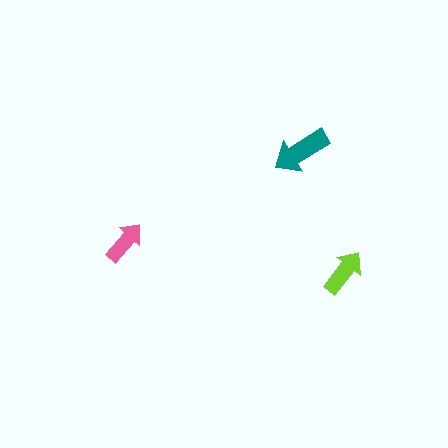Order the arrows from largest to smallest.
the teal one, the lime one, the pink one.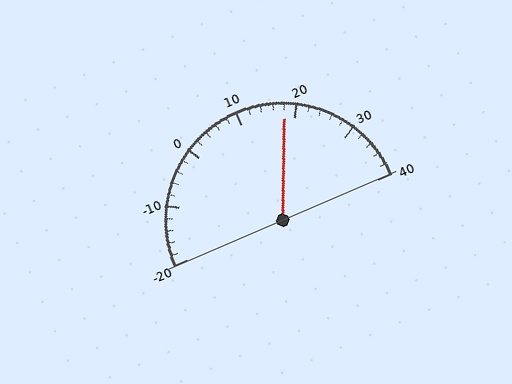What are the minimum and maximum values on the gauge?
The gauge ranges from -20 to 40.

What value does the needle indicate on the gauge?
The needle indicates approximately 18.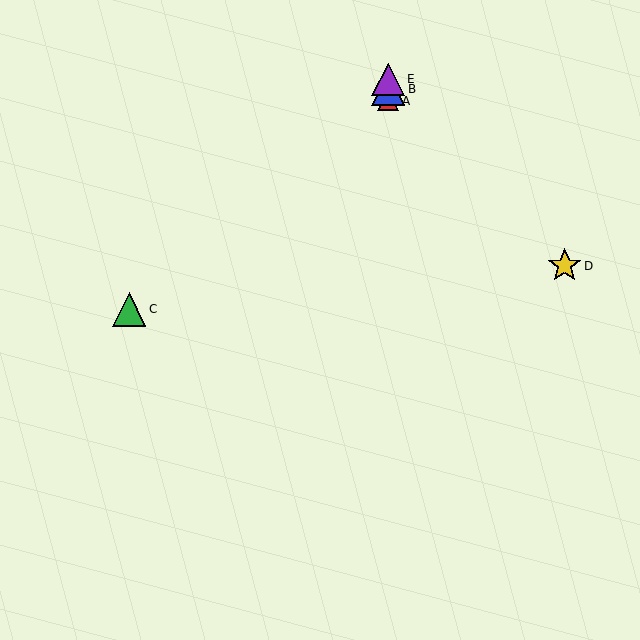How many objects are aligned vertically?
3 objects (A, B, E) are aligned vertically.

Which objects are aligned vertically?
Objects A, B, E are aligned vertically.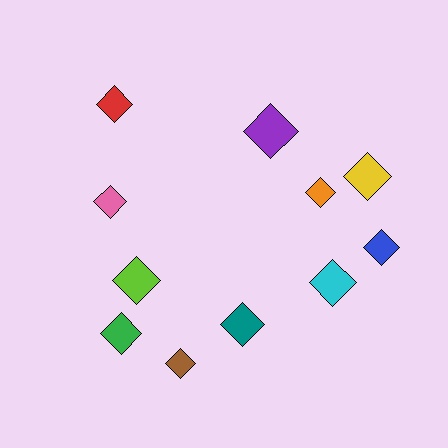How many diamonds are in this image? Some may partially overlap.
There are 11 diamonds.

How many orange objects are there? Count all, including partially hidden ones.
There is 1 orange object.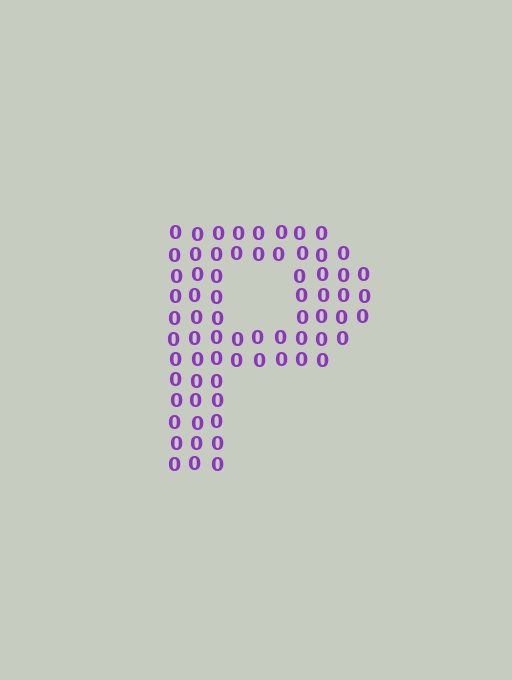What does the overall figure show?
The overall figure shows the letter P.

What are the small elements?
The small elements are digit 0's.